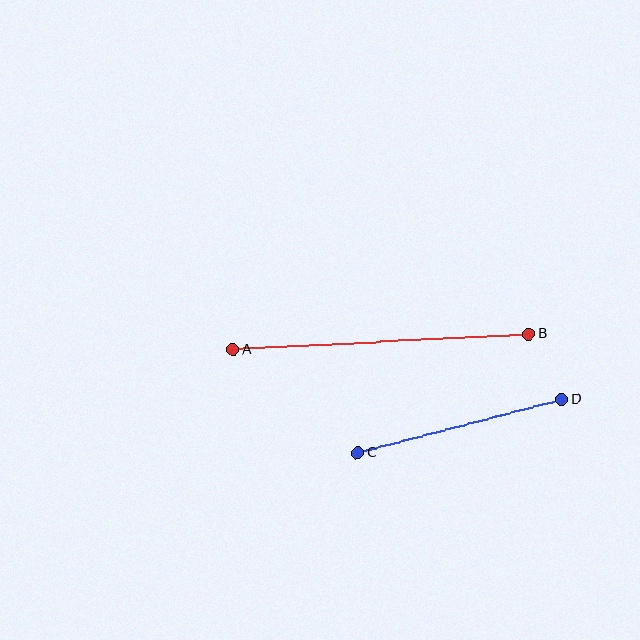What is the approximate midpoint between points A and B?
The midpoint is at approximately (381, 342) pixels.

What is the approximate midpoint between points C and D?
The midpoint is at approximately (460, 426) pixels.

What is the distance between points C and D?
The distance is approximately 211 pixels.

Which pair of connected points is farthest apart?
Points A and B are farthest apart.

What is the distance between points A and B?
The distance is approximately 296 pixels.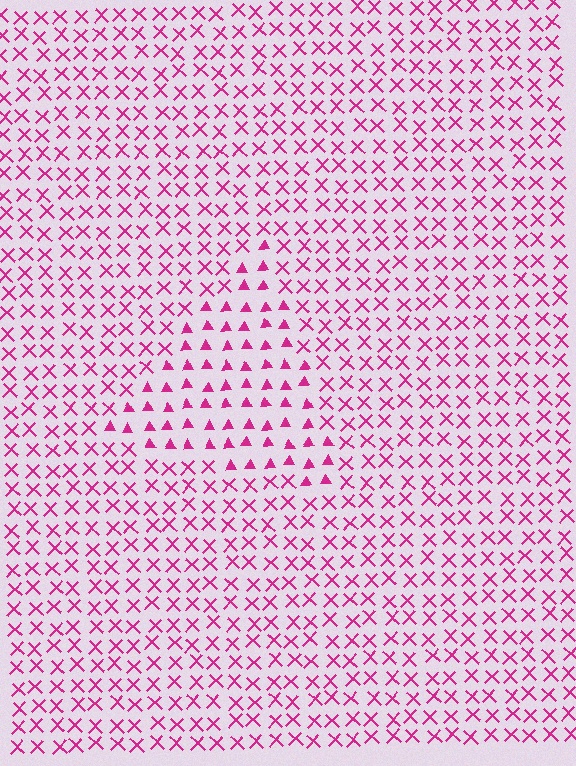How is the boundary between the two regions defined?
The boundary is defined by a change in element shape: triangles inside vs. X marks outside. All elements share the same color and spacing.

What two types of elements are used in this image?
The image uses triangles inside the triangle region and X marks outside it.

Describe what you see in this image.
The image is filled with small magenta elements arranged in a uniform grid. A triangle-shaped region contains triangles, while the surrounding area contains X marks. The boundary is defined purely by the change in element shape.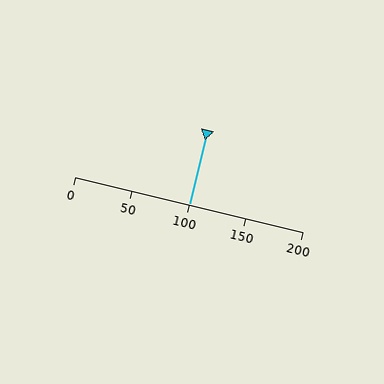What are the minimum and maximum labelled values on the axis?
The axis runs from 0 to 200.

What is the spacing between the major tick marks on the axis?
The major ticks are spaced 50 apart.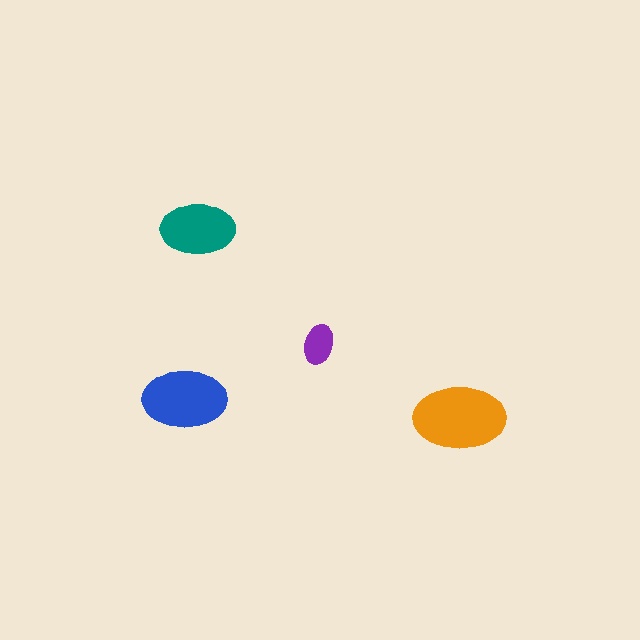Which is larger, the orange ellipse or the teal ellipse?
The orange one.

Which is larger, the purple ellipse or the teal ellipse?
The teal one.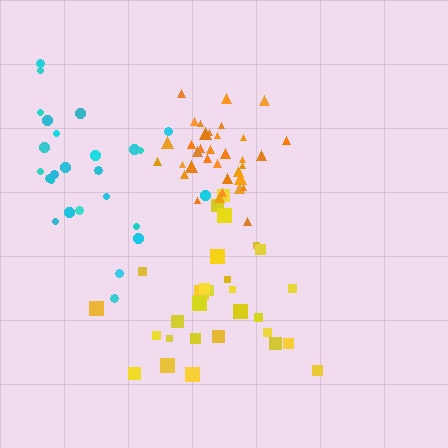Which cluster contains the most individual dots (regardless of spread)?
Orange (35).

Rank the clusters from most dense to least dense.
orange, cyan, yellow.